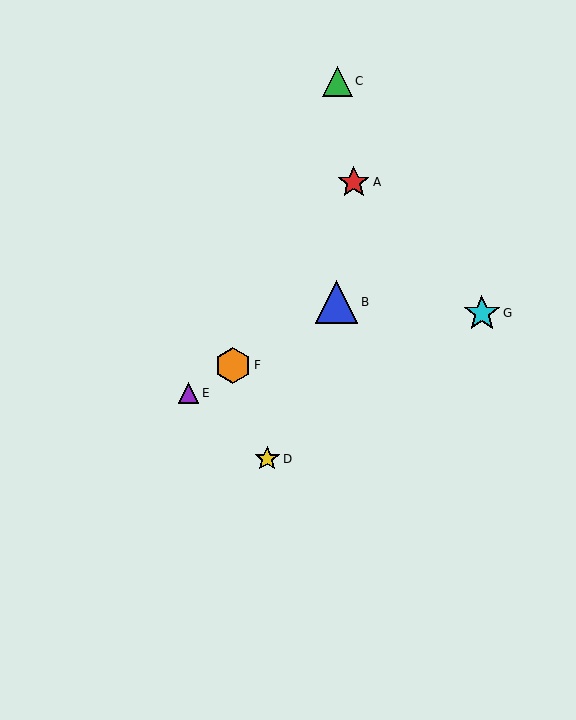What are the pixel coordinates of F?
Object F is at (233, 365).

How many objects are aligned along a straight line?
3 objects (B, E, F) are aligned along a straight line.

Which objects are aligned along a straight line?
Objects B, E, F are aligned along a straight line.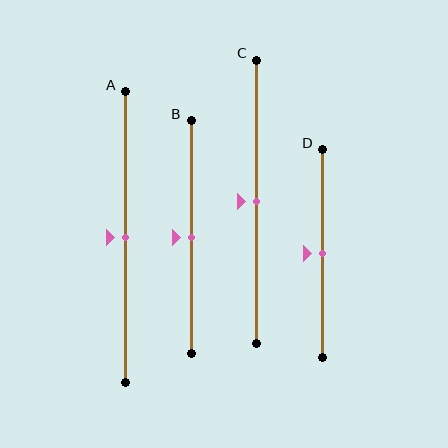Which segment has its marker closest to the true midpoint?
Segment A has its marker closest to the true midpoint.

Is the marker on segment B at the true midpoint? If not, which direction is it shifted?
Yes, the marker on segment B is at the true midpoint.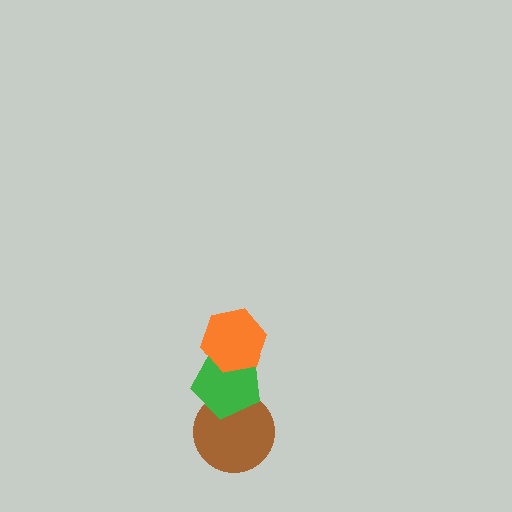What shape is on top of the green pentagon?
The orange hexagon is on top of the green pentagon.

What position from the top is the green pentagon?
The green pentagon is 2nd from the top.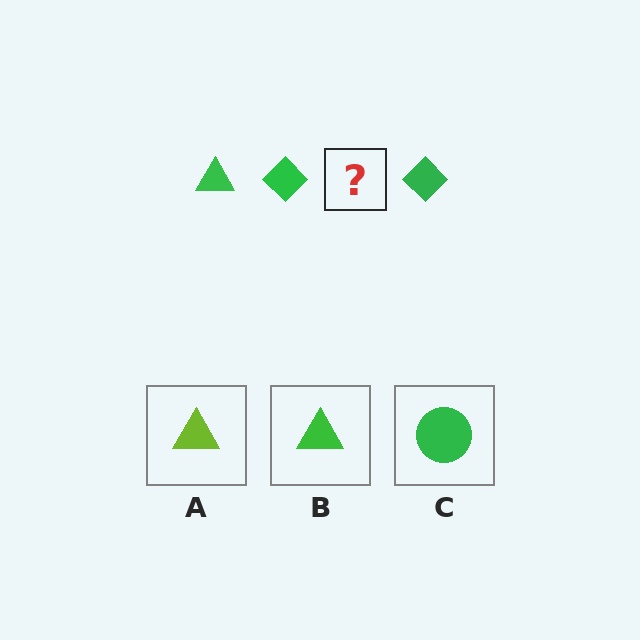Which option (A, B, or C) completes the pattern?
B.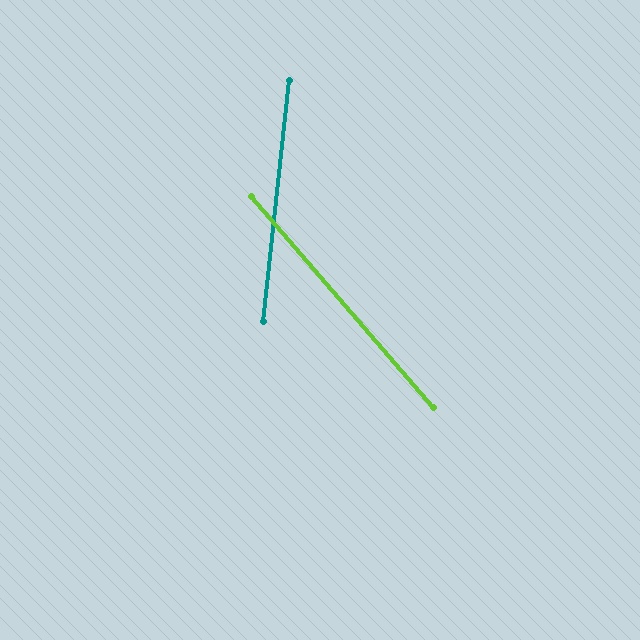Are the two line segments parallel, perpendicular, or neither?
Neither parallel nor perpendicular — they differ by about 47°.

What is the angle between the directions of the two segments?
Approximately 47 degrees.